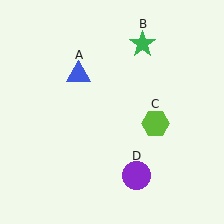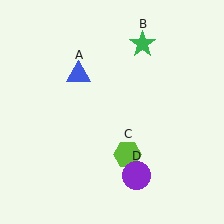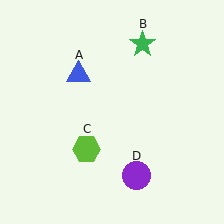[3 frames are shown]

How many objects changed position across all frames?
1 object changed position: lime hexagon (object C).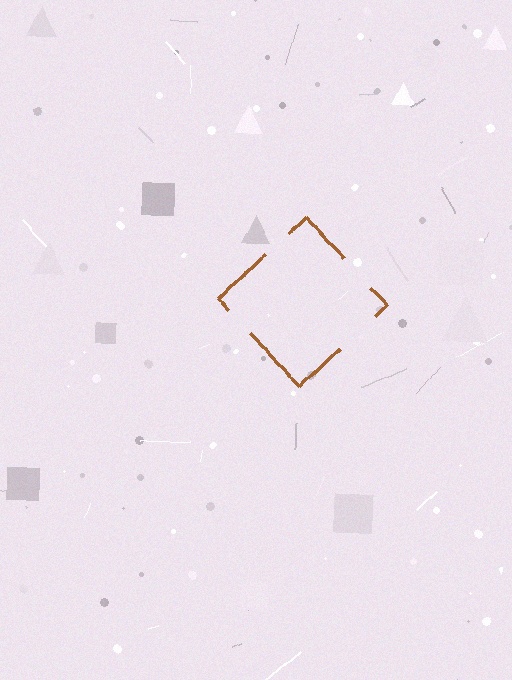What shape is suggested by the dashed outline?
The dashed outline suggests a diamond.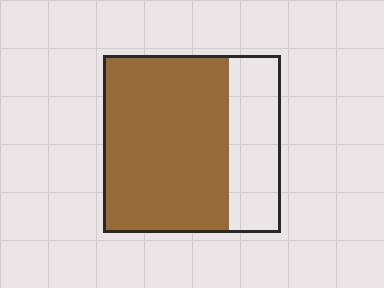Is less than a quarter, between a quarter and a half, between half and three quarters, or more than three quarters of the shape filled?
Between half and three quarters.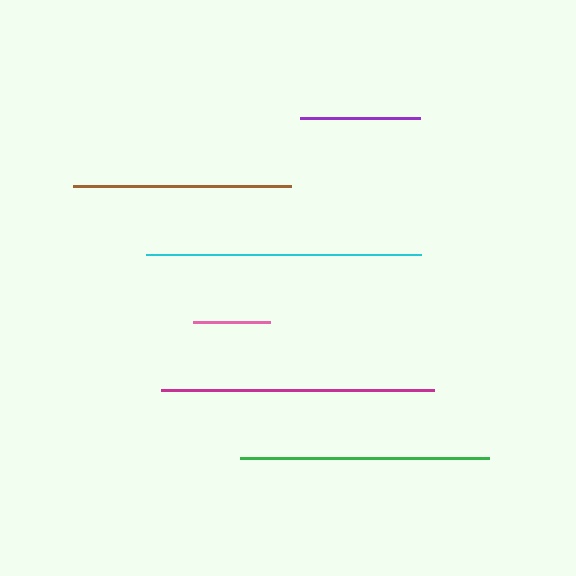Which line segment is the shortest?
The pink line is the shortest at approximately 77 pixels.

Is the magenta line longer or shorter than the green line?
The magenta line is longer than the green line.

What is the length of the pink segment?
The pink segment is approximately 77 pixels long.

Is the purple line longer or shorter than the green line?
The green line is longer than the purple line.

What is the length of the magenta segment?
The magenta segment is approximately 273 pixels long.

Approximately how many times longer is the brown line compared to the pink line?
The brown line is approximately 2.8 times the length of the pink line.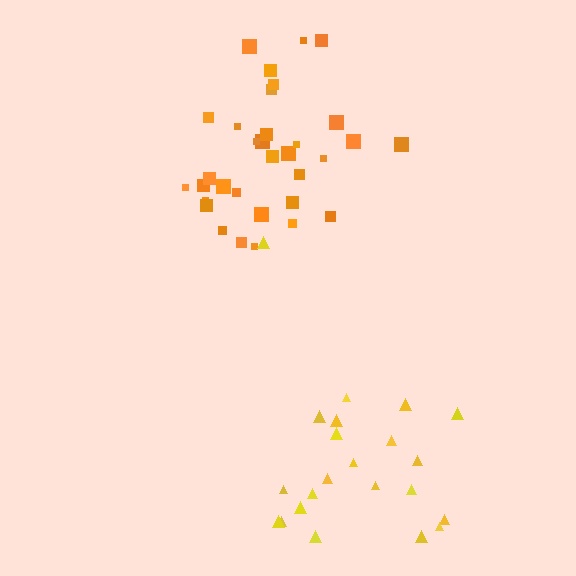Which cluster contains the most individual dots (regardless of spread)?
Orange (33).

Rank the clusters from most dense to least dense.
orange, yellow.